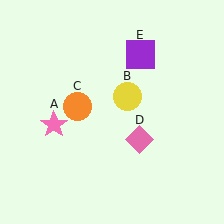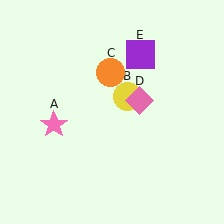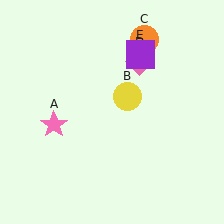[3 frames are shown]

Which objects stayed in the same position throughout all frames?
Pink star (object A) and yellow circle (object B) and purple square (object E) remained stationary.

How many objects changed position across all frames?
2 objects changed position: orange circle (object C), pink diamond (object D).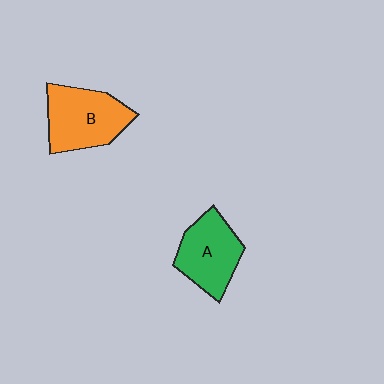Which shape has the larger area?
Shape B (orange).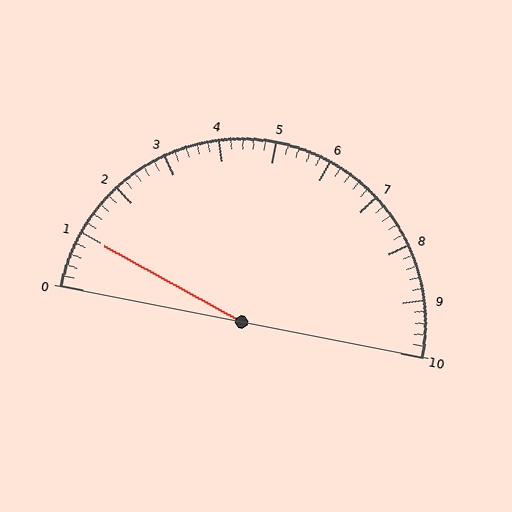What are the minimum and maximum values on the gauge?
The gauge ranges from 0 to 10.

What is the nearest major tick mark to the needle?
The nearest major tick mark is 1.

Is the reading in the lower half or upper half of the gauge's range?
The reading is in the lower half of the range (0 to 10).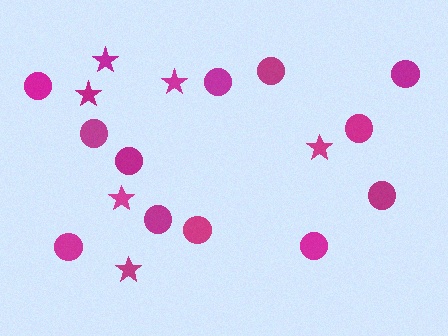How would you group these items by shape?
There are 2 groups: one group of stars (6) and one group of circles (12).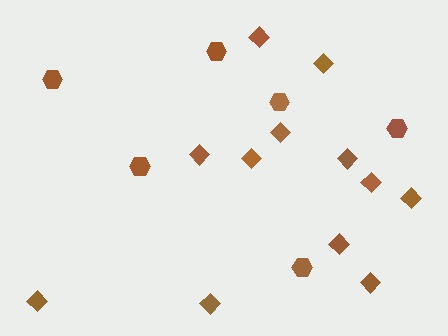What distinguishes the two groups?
There are 2 groups: one group of hexagons (6) and one group of diamonds (12).